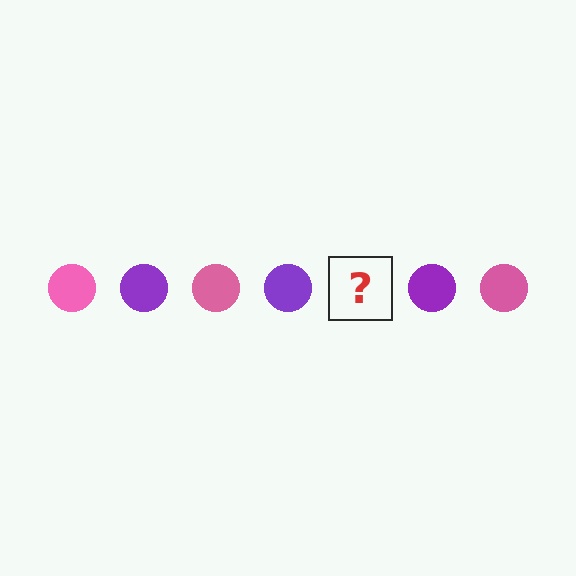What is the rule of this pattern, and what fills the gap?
The rule is that the pattern cycles through pink, purple circles. The gap should be filled with a pink circle.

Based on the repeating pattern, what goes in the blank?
The blank should be a pink circle.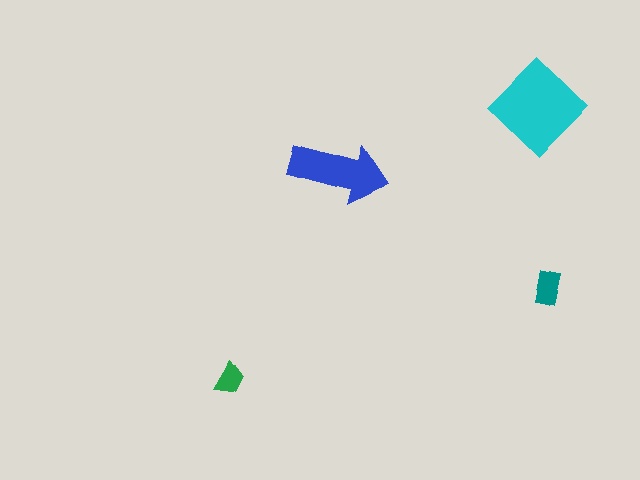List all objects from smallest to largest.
The green trapezoid, the teal rectangle, the blue arrow, the cyan diamond.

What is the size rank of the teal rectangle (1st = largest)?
3rd.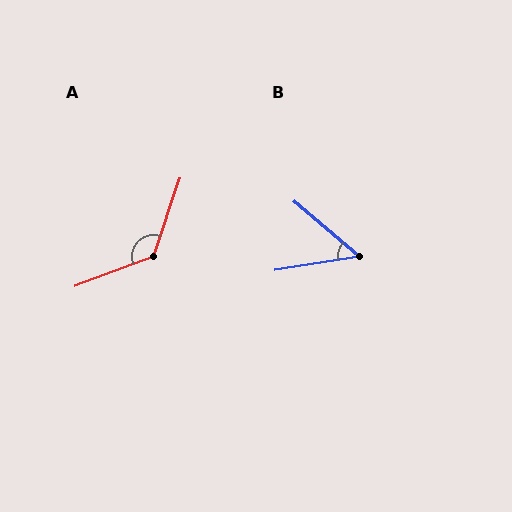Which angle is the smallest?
B, at approximately 50 degrees.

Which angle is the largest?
A, at approximately 129 degrees.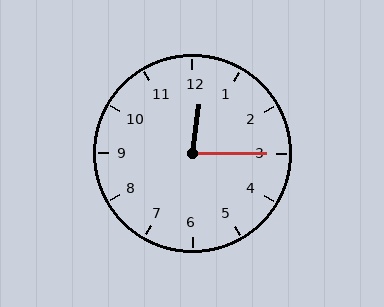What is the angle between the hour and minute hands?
Approximately 82 degrees.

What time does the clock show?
12:15.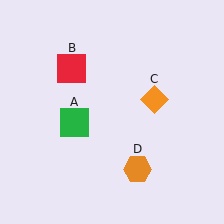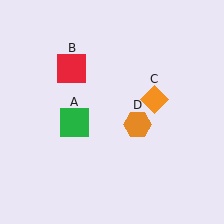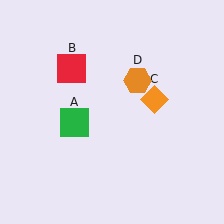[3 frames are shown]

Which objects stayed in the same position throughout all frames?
Green square (object A) and red square (object B) and orange diamond (object C) remained stationary.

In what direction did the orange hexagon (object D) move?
The orange hexagon (object D) moved up.